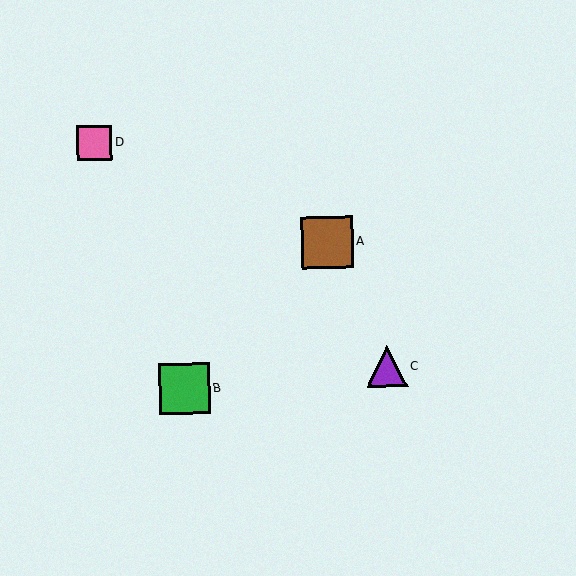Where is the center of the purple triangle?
The center of the purple triangle is at (387, 366).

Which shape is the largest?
The brown square (labeled A) is the largest.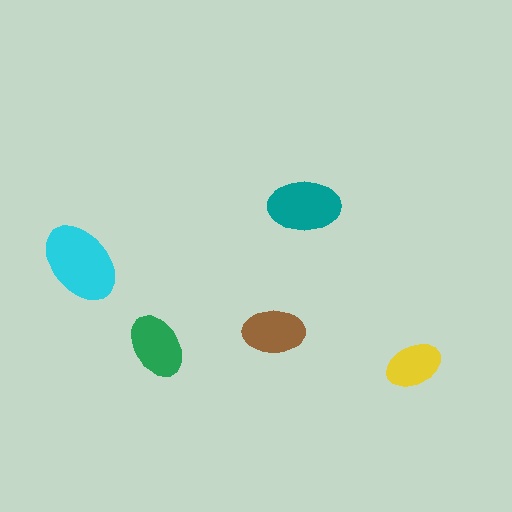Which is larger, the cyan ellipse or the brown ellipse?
The cyan one.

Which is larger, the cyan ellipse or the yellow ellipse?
The cyan one.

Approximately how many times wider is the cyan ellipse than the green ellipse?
About 1.5 times wider.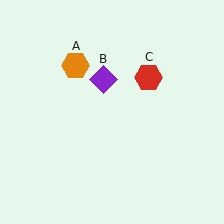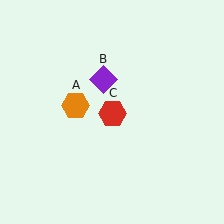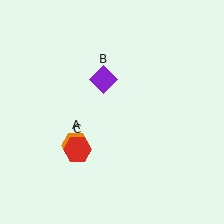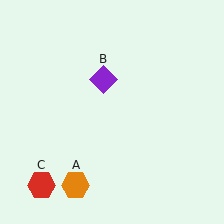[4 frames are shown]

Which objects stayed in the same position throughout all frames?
Purple diamond (object B) remained stationary.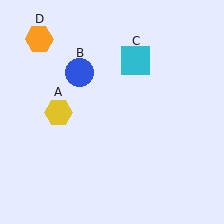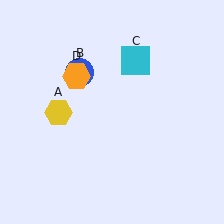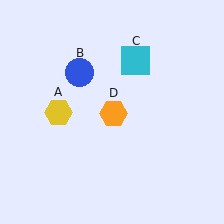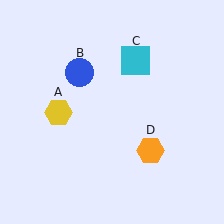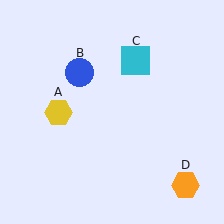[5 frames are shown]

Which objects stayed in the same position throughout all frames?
Yellow hexagon (object A) and blue circle (object B) and cyan square (object C) remained stationary.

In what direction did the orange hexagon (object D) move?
The orange hexagon (object D) moved down and to the right.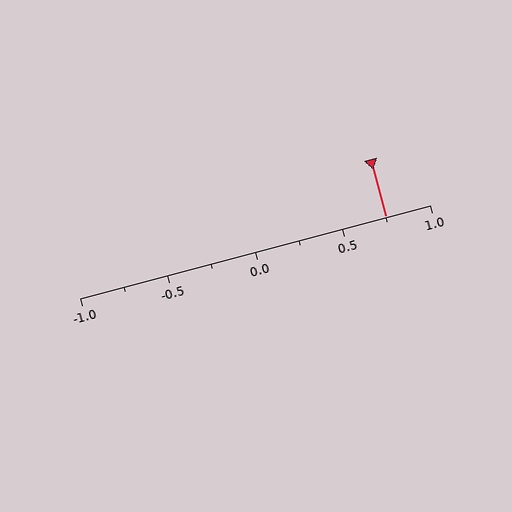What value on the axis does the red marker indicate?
The marker indicates approximately 0.75.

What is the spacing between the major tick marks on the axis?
The major ticks are spaced 0.5 apart.